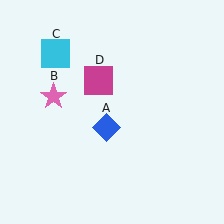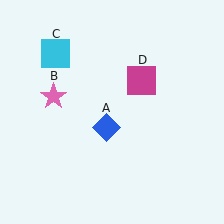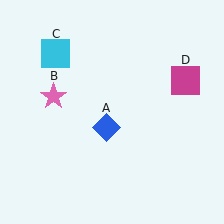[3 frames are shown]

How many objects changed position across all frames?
1 object changed position: magenta square (object D).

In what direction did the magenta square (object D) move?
The magenta square (object D) moved right.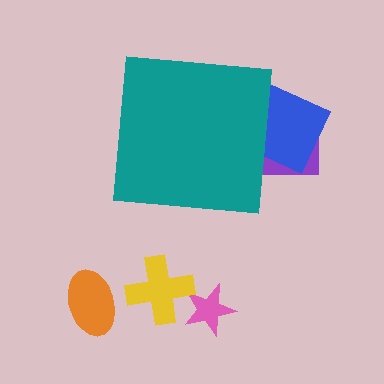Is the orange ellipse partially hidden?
No, the orange ellipse is fully visible.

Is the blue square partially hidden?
Yes, the blue square is partially hidden behind the teal square.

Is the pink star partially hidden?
No, the pink star is fully visible.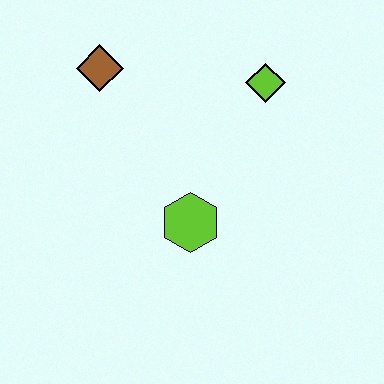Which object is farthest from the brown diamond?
The lime hexagon is farthest from the brown diamond.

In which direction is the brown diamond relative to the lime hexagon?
The brown diamond is above the lime hexagon.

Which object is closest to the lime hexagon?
The lime diamond is closest to the lime hexagon.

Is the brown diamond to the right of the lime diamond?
No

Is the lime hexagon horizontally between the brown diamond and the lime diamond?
Yes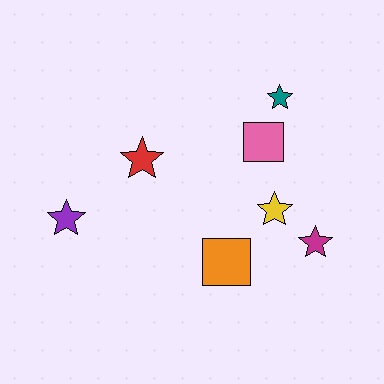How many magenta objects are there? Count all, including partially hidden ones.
There is 1 magenta object.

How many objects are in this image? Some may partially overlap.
There are 7 objects.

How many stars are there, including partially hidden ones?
There are 5 stars.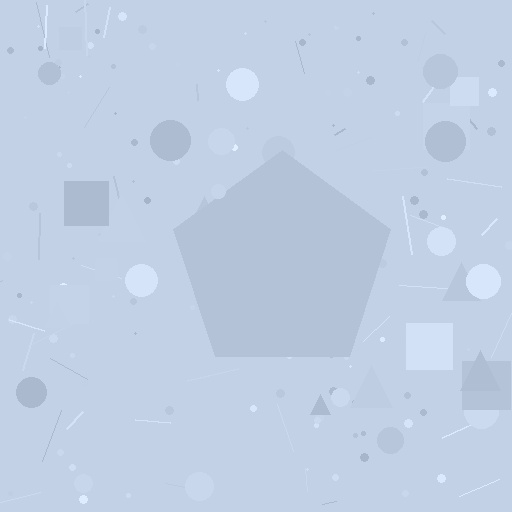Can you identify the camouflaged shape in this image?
The camouflaged shape is a pentagon.